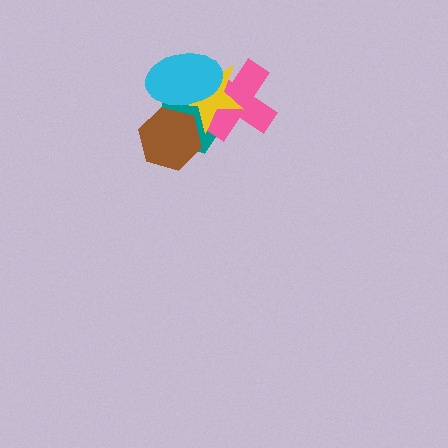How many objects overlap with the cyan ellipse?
4 objects overlap with the cyan ellipse.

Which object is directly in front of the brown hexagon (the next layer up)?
The yellow star is directly in front of the brown hexagon.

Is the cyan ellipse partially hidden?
No, no other shape covers it.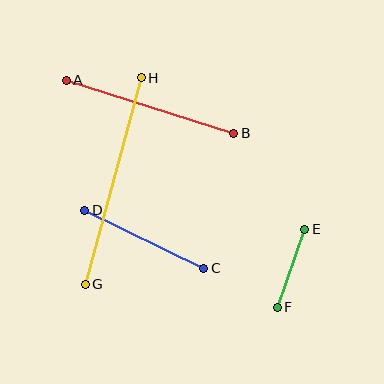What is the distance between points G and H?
The distance is approximately 214 pixels.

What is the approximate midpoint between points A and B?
The midpoint is at approximately (150, 107) pixels.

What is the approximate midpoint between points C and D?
The midpoint is at approximately (144, 239) pixels.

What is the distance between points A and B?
The distance is approximately 176 pixels.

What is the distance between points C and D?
The distance is approximately 133 pixels.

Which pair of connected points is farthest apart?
Points G and H are farthest apart.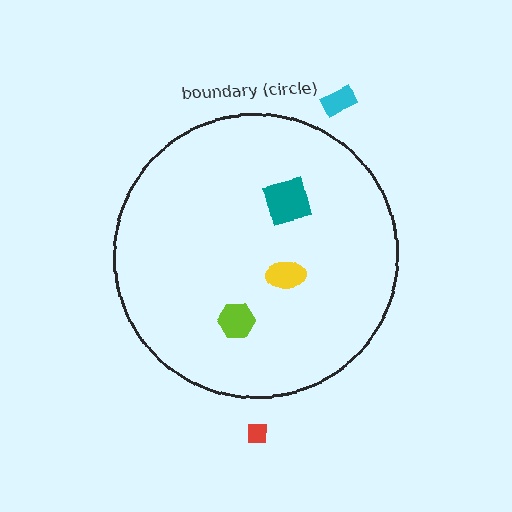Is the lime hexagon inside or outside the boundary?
Inside.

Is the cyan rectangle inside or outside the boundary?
Outside.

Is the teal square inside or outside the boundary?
Inside.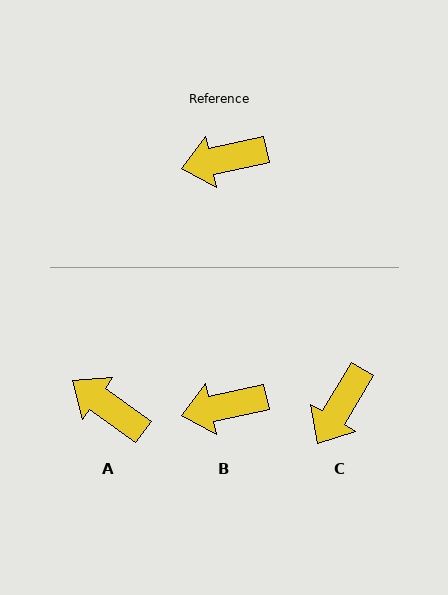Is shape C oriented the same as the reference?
No, it is off by about 47 degrees.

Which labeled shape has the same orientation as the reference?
B.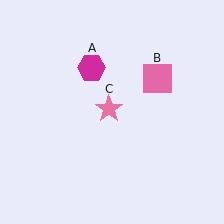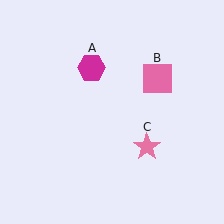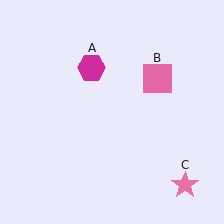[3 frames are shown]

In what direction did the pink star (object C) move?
The pink star (object C) moved down and to the right.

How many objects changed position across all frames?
1 object changed position: pink star (object C).